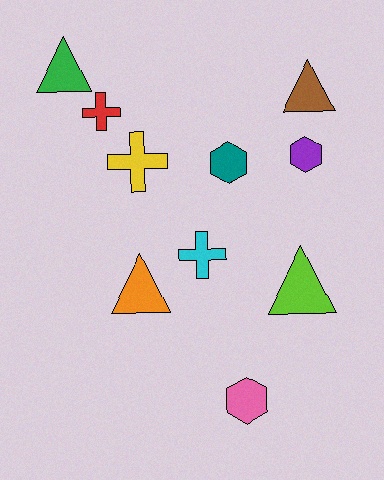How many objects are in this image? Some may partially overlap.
There are 10 objects.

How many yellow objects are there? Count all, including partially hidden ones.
There is 1 yellow object.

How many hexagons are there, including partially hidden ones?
There are 3 hexagons.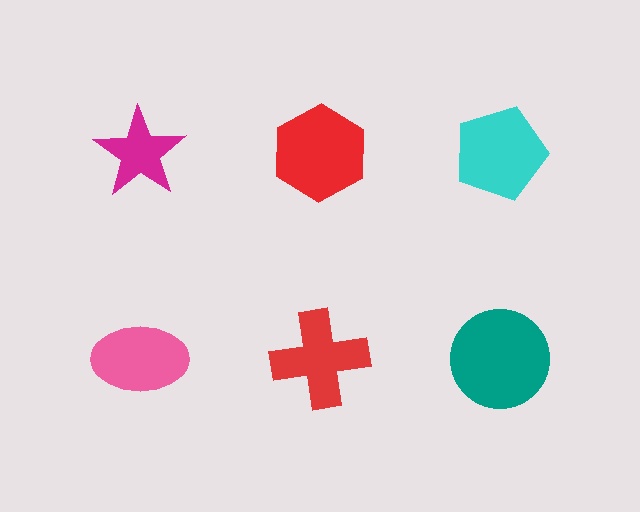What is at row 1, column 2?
A red hexagon.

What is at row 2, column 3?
A teal circle.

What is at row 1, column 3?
A cyan pentagon.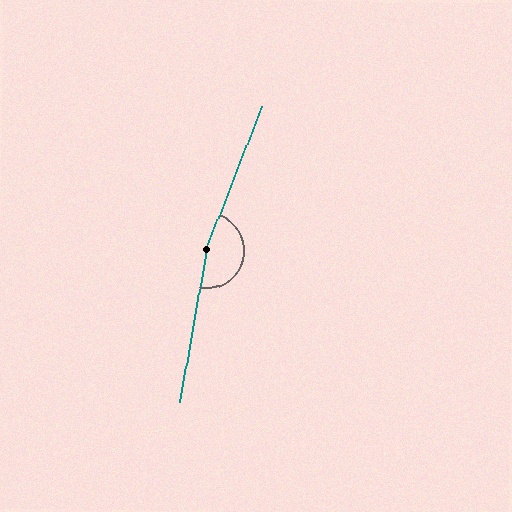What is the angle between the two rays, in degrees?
Approximately 168 degrees.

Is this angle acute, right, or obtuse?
It is obtuse.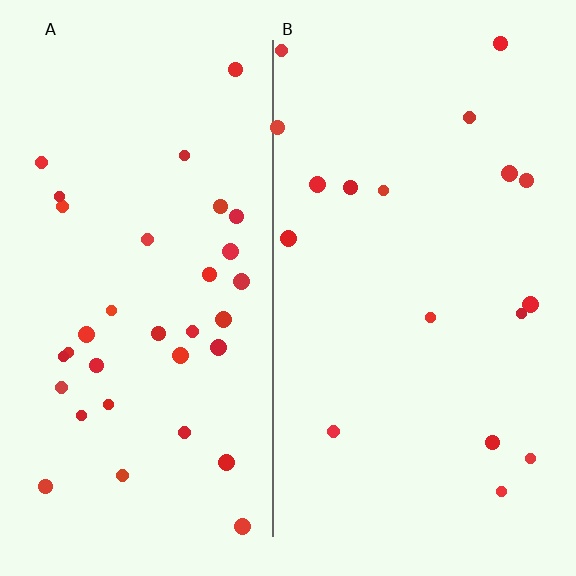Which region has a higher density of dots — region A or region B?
A (the left).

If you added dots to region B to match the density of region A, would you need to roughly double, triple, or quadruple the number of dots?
Approximately double.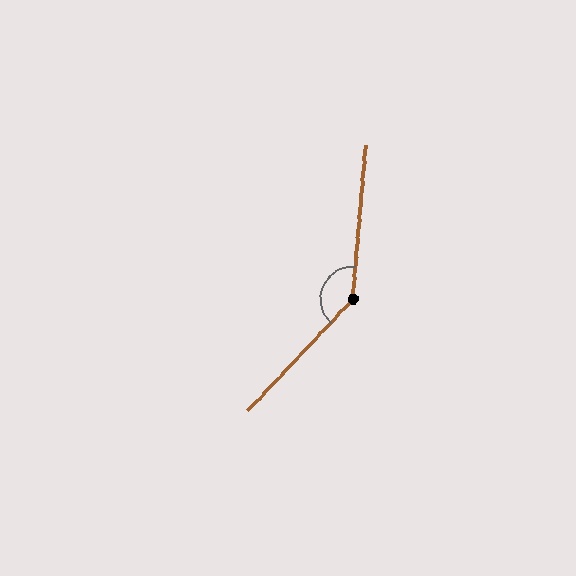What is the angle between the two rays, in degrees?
Approximately 141 degrees.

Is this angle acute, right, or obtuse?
It is obtuse.